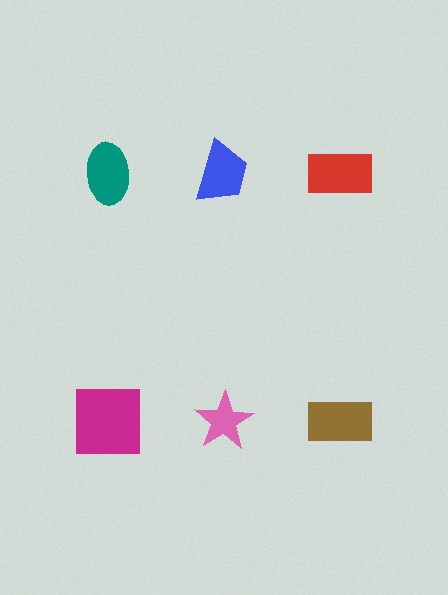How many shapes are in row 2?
3 shapes.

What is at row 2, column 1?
A magenta square.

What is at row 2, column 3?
A brown rectangle.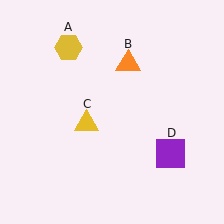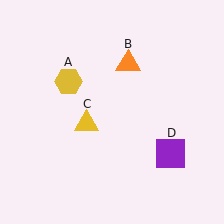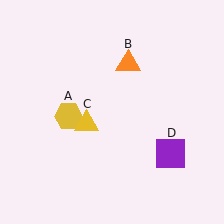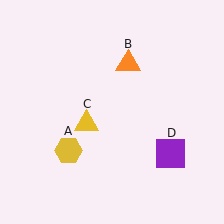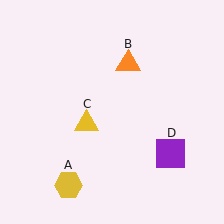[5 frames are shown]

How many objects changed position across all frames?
1 object changed position: yellow hexagon (object A).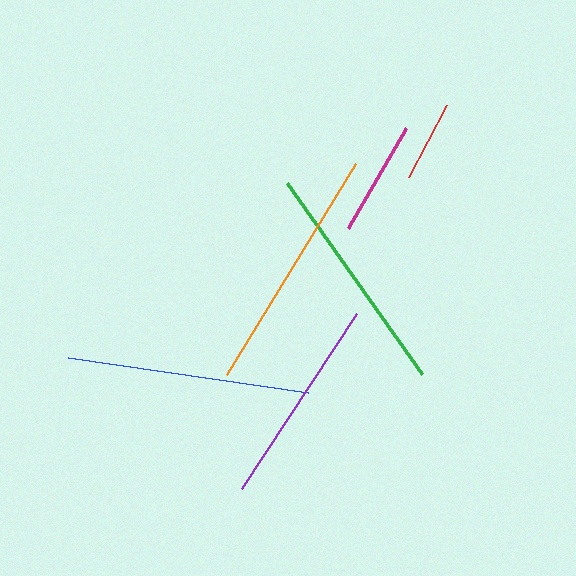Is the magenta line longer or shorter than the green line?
The green line is longer than the magenta line.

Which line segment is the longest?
The orange line is the longest at approximately 247 pixels.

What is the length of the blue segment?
The blue segment is approximately 242 pixels long.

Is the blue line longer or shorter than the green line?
The blue line is longer than the green line.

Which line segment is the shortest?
The red line is the shortest at approximately 82 pixels.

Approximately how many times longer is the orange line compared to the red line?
The orange line is approximately 3.0 times the length of the red line.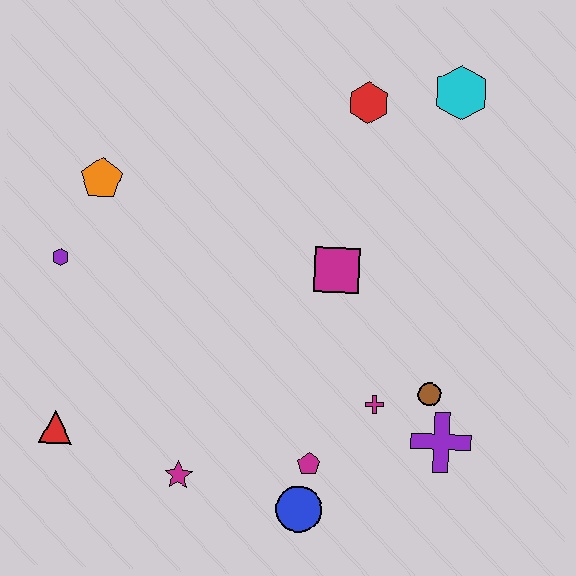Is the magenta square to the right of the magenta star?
Yes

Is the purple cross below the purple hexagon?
Yes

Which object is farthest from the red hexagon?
The red triangle is farthest from the red hexagon.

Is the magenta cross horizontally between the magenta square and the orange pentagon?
No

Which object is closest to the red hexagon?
The cyan hexagon is closest to the red hexagon.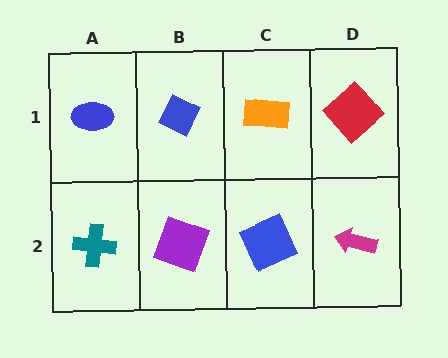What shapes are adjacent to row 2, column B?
A blue diamond (row 1, column B), a teal cross (row 2, column A), a blue square (row 2, column C).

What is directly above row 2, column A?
A blue ellipse.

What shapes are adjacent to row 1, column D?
A magenta arrow (row 2, column D), an orange rectangle (row 1, column C).